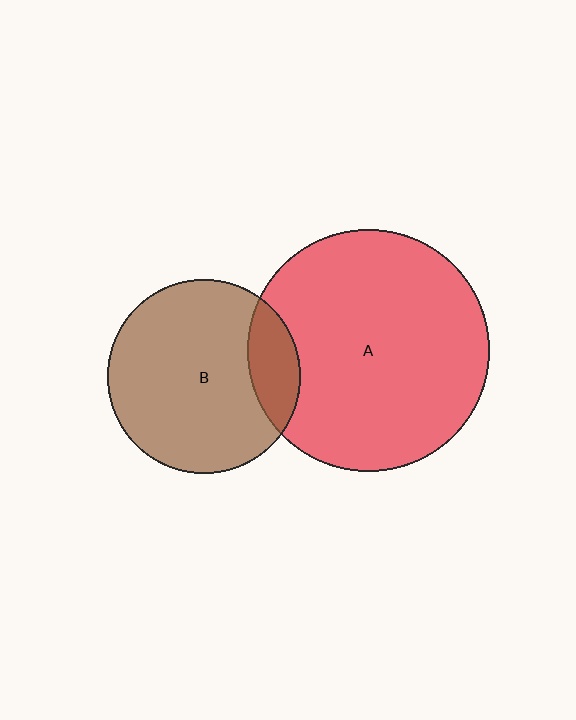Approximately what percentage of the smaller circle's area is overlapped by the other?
Approximately 15%.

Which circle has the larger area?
Circle A (red).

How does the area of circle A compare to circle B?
Approximately 1.6 times.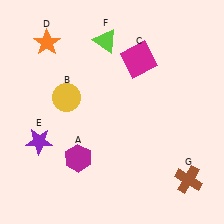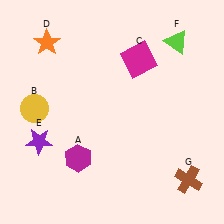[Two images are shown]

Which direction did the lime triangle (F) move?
The lime triangle (F) moved right.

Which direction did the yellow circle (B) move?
The yellow circle (B) moved left.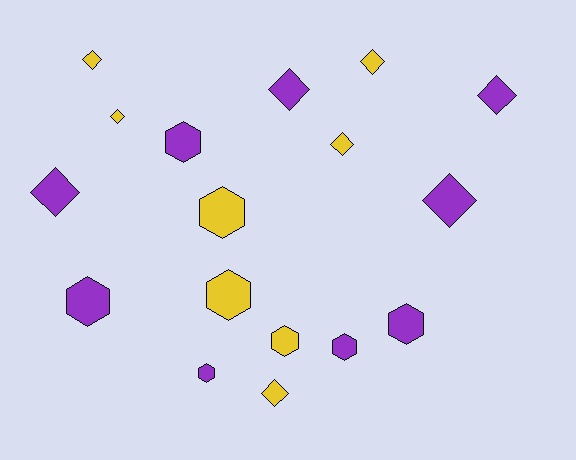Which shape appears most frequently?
Diamond, with 9 objects.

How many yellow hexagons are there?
There are 3 yellow hexagons.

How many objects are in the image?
There are 17 objects.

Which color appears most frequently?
Purple, with 9 objects.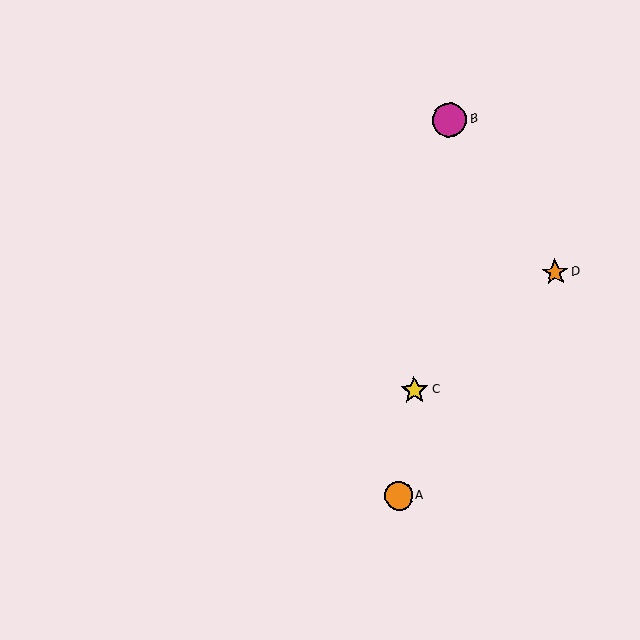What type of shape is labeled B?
Shape B is a magenta circle.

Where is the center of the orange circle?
The center of the orange circle is at (399, 496).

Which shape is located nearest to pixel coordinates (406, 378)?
The yellow star (labeled C) at (415, 390) is nearest to that location.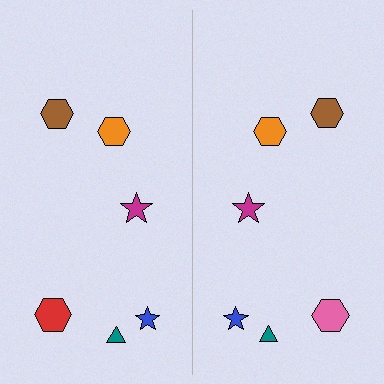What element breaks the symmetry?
The pink hexagon on the right side breaks the symmetry — its mirror counterpart is red.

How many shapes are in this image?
There are 12 shapes in this image.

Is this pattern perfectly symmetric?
No, the pattern is not perfectly symmetric. The pink hexagon on the right side breaks the symmetry — its mirror counterpart is red.